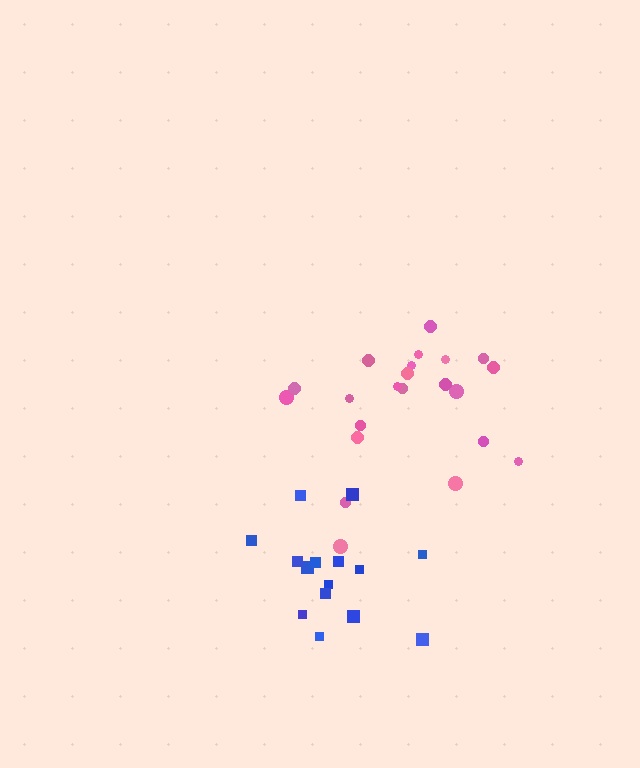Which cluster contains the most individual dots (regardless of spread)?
Pink (22).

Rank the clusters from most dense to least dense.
blue, pink.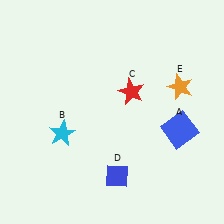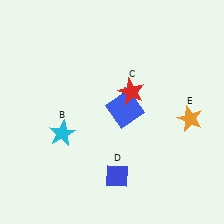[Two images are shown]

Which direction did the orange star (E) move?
The orange star (E) moved down.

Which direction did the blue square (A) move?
The blue square (A) moved left.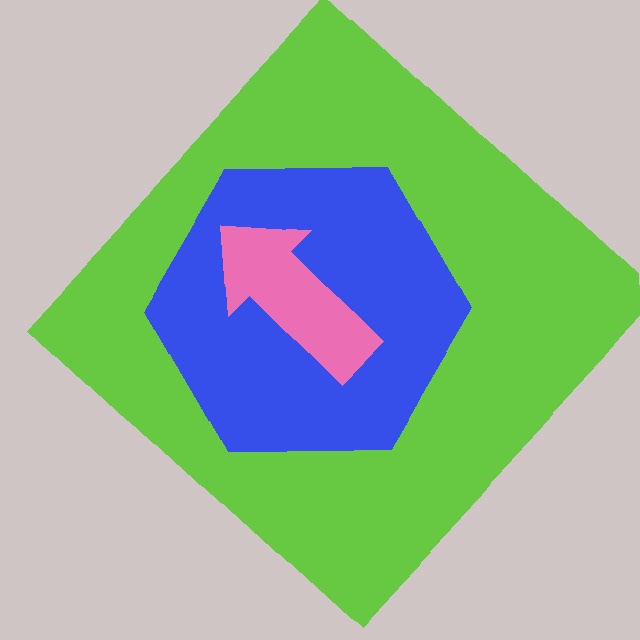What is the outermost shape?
The lime diamond.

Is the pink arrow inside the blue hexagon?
Yes.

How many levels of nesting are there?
3.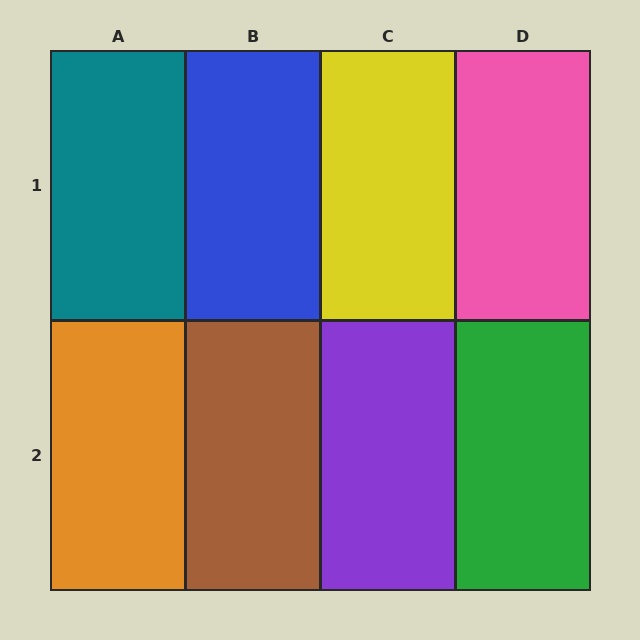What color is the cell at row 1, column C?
Yellow.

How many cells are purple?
1 cell is purple.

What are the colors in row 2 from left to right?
Orange, brown, purple, green.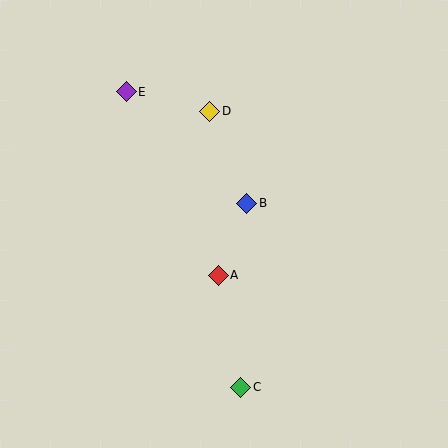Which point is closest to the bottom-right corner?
Point C is closest to the bottom-right corner.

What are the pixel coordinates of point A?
Point A is at (218, 275).